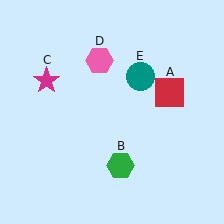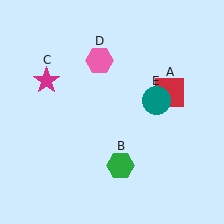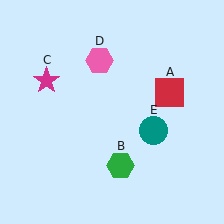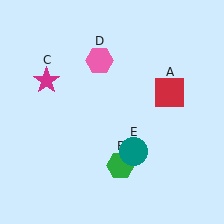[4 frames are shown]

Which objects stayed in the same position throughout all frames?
Red square (object A) and green hexagon (object B) and magenta star (object C) and pink hexagon (object D) remained stationary.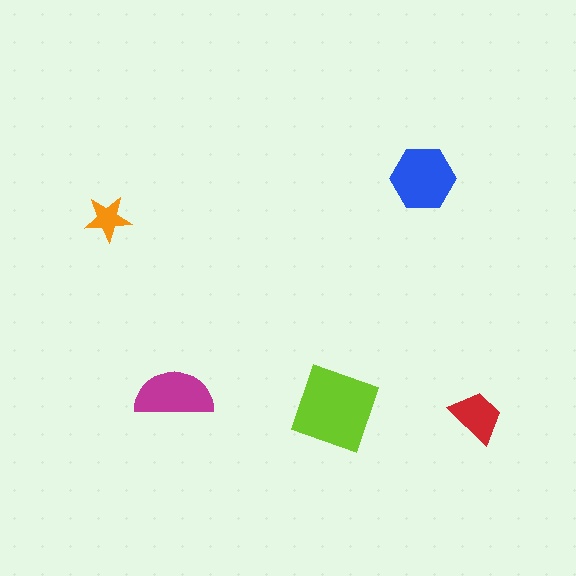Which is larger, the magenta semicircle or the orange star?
The magenta semicircle.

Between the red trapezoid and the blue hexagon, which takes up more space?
The blue hexagon.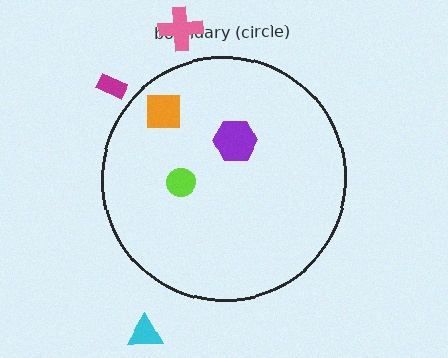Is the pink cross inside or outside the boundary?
Outside.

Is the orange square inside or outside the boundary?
Inside.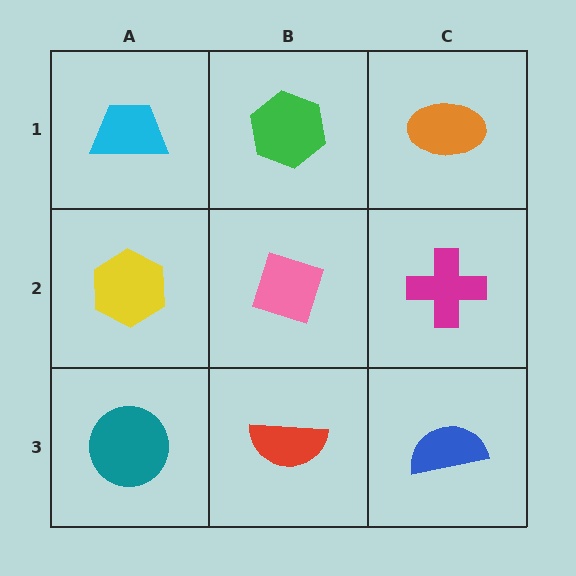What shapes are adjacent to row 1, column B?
A pink diamond (row 2, column B), a cyan trapezoid (row 1, column A), an orange ellipse (row 1, column C).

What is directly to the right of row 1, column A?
A green hexagon.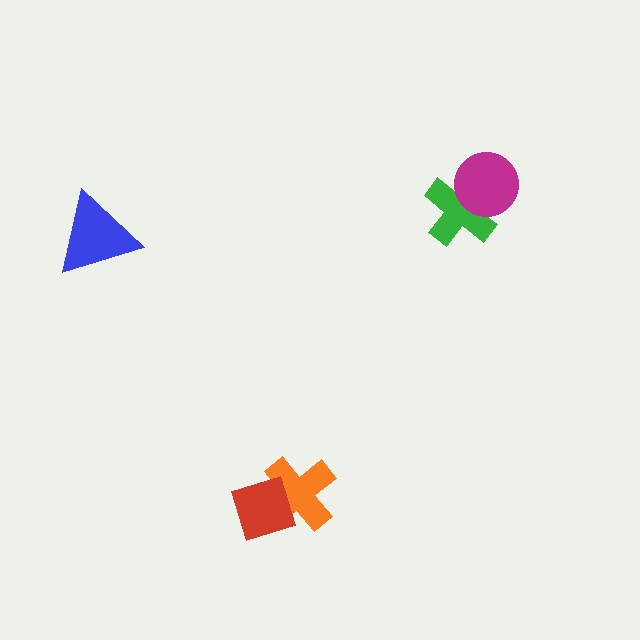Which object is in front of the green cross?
The magenta circle is in front of the green cross.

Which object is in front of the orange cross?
The red diamond is in front of the orange cross.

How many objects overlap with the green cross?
1 object overlaps with the green cross.